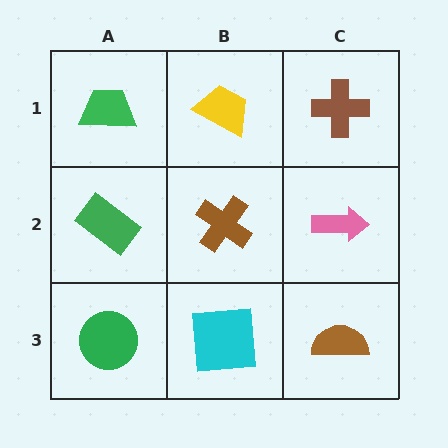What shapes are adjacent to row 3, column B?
A brown cross (row 2, column B), a green circle (row 3, column A), a brown semicircle (row 3, column C).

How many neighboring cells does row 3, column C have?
2.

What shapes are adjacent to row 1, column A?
A green rectangle (row 2, column A), a yellow trapezoid (row 1, column B).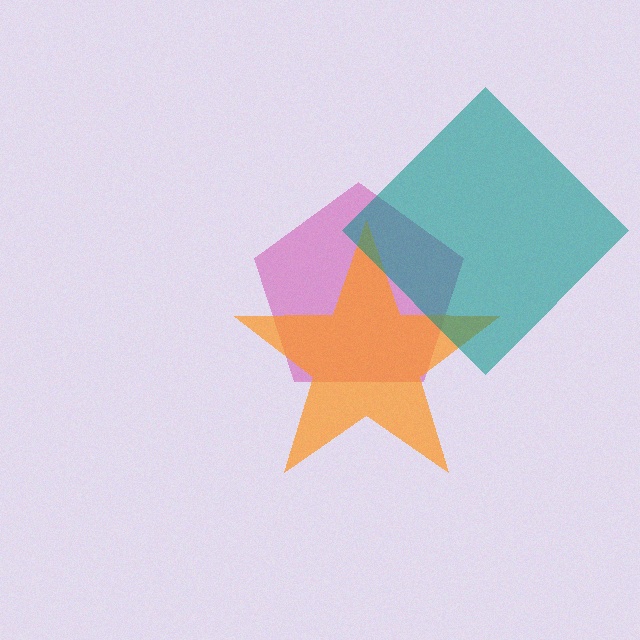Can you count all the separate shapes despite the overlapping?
Yes, there are 3 separate shapes.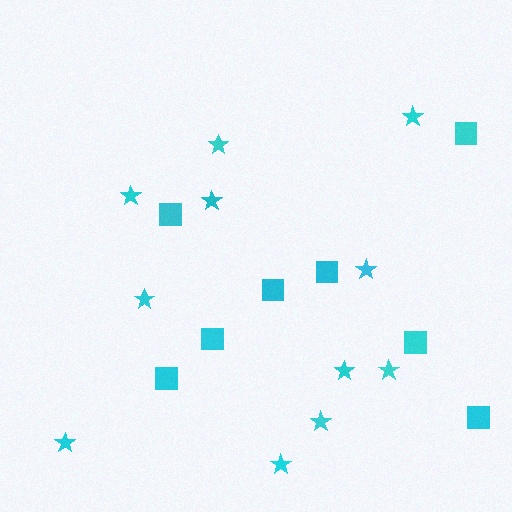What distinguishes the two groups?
There are 2 groups: one group of stars (11) and one group of squares (8).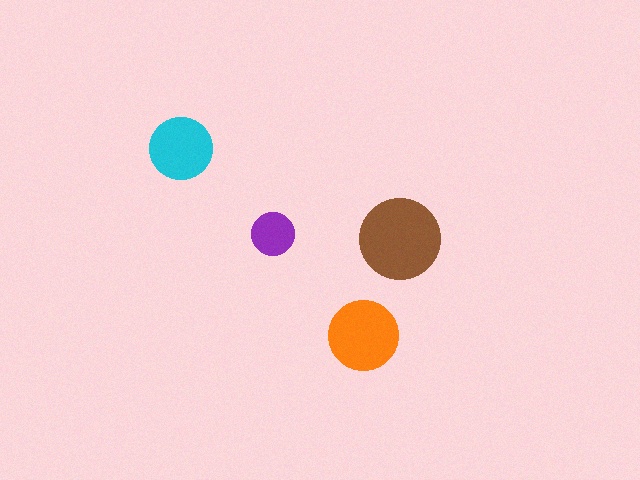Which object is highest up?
The cyan circle is topmost.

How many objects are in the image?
There are 4 objects in the image.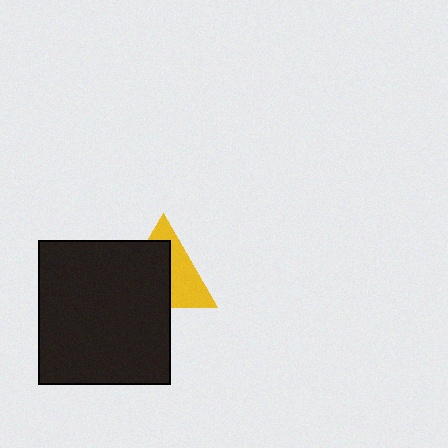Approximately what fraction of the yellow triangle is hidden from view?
Roughly 57% of the yellow triangle is hidden behind the black rectangle.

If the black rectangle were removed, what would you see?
You would see the complete yellow triangle.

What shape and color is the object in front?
The object in front is a black rectangle.